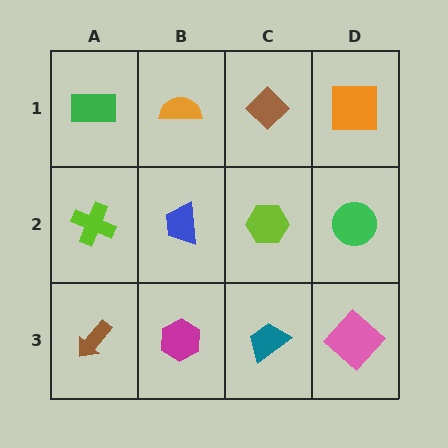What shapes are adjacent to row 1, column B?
A blue trapezoid (row 2, column B), a green rectangle (row 1, column A), a brown diamond (row 1, column C).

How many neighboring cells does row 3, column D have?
2.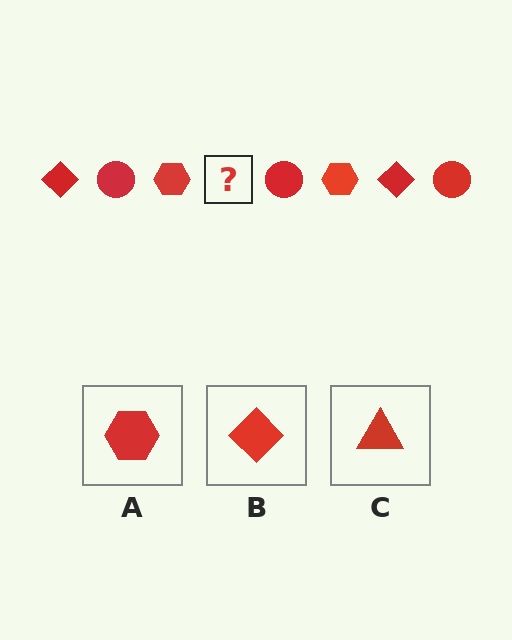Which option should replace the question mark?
Option B.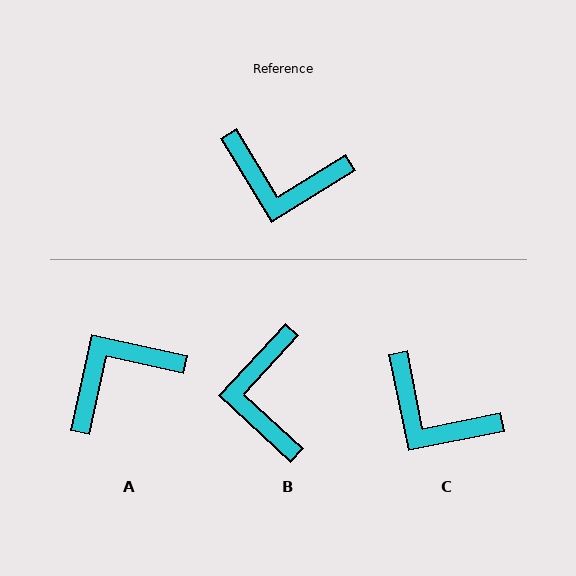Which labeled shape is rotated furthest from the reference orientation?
A, about 134 degrees away.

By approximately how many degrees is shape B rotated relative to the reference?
Approximately 74 degrees clockwise.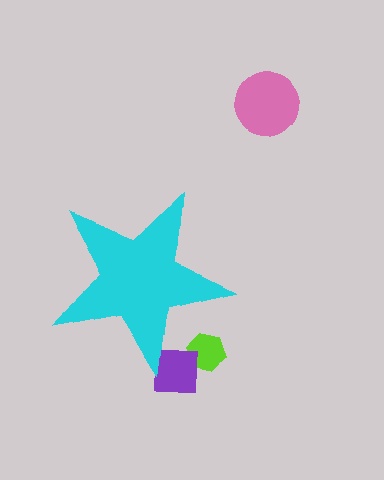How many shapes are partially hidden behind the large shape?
2 shapes are partially hidden.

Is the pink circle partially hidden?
No, the pink circle is fully visible.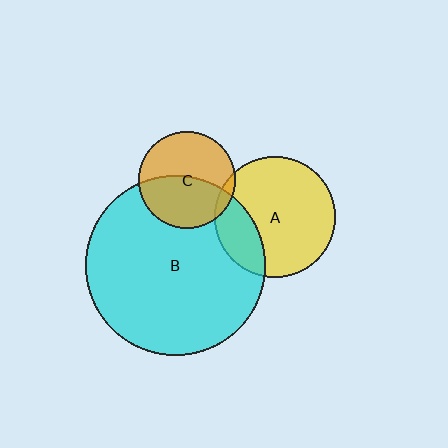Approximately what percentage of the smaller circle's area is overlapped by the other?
Approximately 5%.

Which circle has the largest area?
Circle B (cyan).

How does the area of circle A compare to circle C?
Approximately 1.6 times.